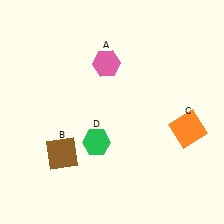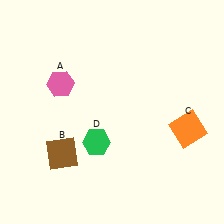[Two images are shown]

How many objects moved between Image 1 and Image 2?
1 object moved between the two images.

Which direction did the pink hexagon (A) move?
The pink hexagon (A) moved left.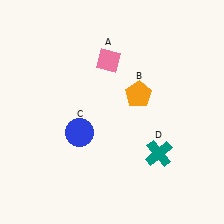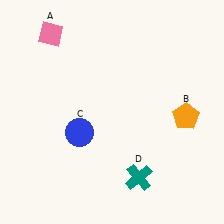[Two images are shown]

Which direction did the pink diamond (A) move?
The pink diamond (A) moved left.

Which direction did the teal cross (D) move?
The teal cross (D) moved down.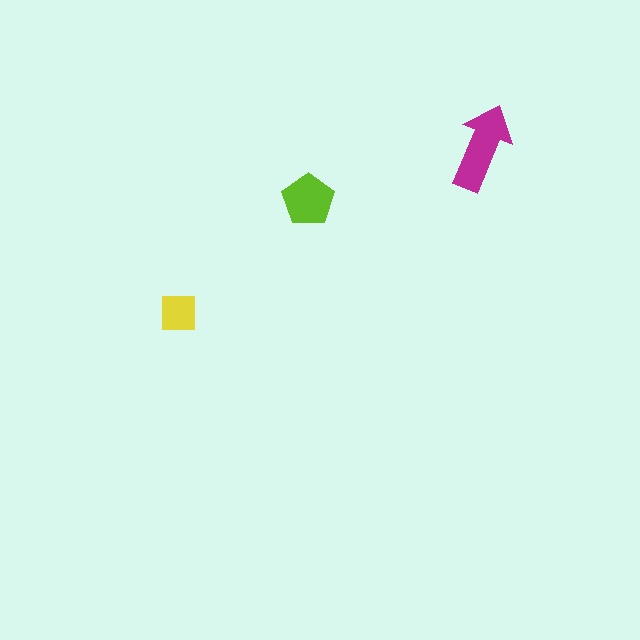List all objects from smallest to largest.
The yellow square, the lime pentagon, the magenta arrow.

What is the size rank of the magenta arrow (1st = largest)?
1st.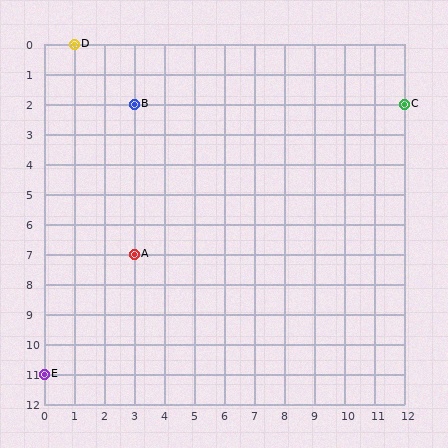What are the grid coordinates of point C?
Point C is at grid coordinates (12, 2).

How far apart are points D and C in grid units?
Points D and C are 11 columns and 2 rows apart (about 11.2 grid units diagonally).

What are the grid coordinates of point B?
Point B is at grid coordinates (3, 2).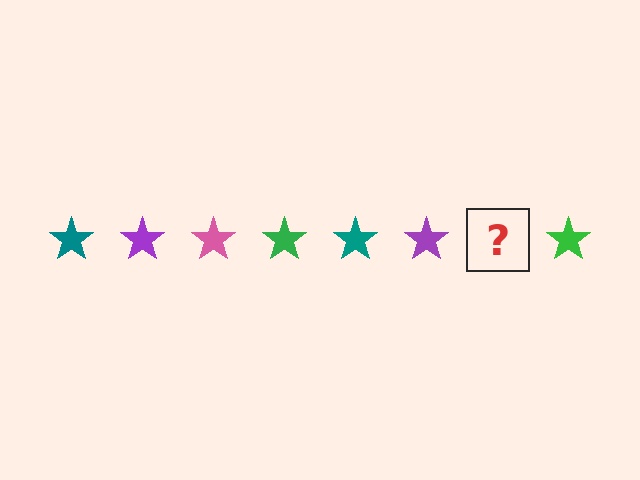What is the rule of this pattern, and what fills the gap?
The rule is that the pattern cycles through teal, purple, pink, green stars. The gap should be filled with a pink star.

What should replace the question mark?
The question mark should be replaced with a pink star.